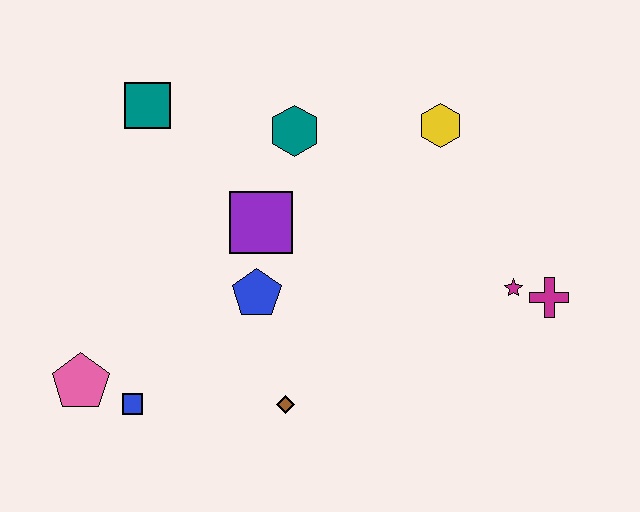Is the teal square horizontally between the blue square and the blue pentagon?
Yes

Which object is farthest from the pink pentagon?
The magenta cross is farthest from the pink pentagon.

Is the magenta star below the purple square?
Yes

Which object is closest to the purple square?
The blue pentagon is closest to the purple square.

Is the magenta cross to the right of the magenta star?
Yes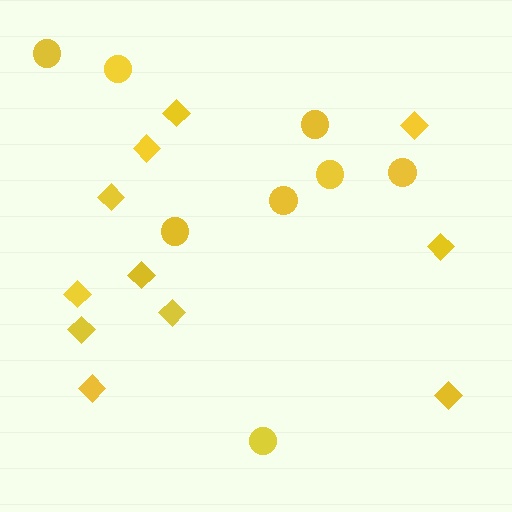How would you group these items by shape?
There are 2 groups: one group of circles (8) and one group of diamonds (11).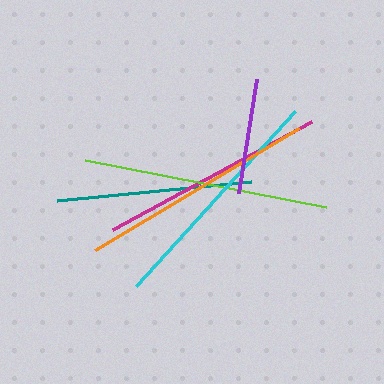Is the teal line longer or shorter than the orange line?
The orange line is longer than the teal line.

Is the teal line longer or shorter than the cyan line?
The cyan line is longer than the teal line.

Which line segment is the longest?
The lime line is the longest at approximately 246 pixels.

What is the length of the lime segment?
The lime segment is approximately 246 pixels long.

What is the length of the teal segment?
The teal segment is approximately 195 pixels long.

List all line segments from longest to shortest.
From longest to shortest: lime, orange, cyan, magenta, teal, purple.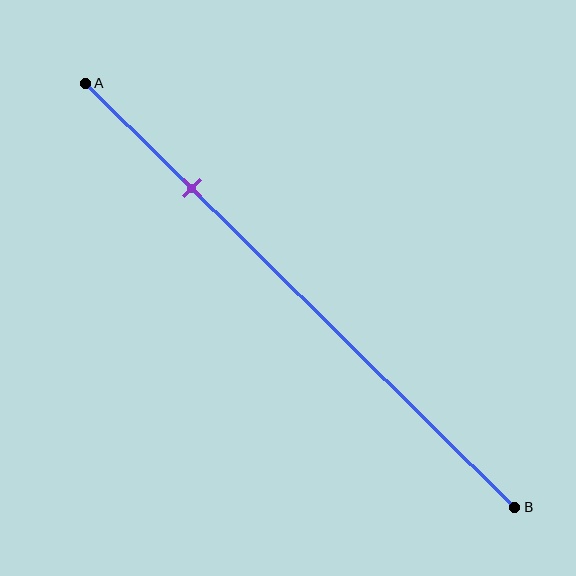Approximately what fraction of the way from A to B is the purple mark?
The purple mark is approximately 25% of the way from A to B.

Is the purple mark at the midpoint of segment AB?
No, the mark is at about 25% from A, not at the 50% midpoint.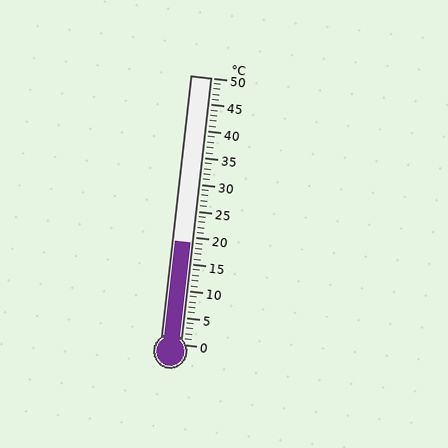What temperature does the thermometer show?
The thermometer shows approximately 19°C.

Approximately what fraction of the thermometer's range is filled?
The thermometer is filled to approximately 40% of its range.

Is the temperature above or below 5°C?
The temperature is above 5°C.